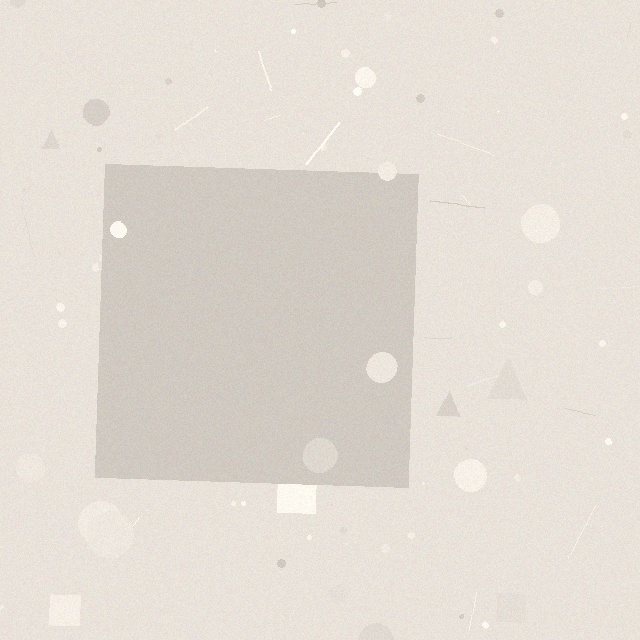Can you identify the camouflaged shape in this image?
The camouflaged shape is a square.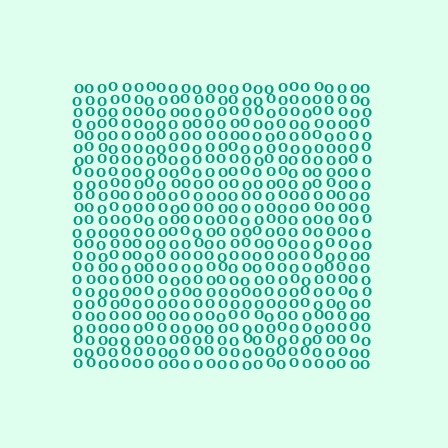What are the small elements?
The small elements are letter O's.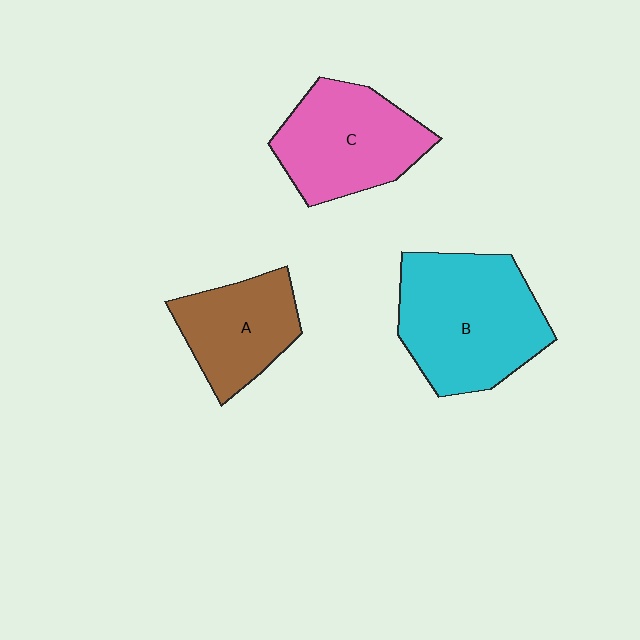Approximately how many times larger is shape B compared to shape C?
Approximately 1.3 times.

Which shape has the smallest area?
Shape A (brown).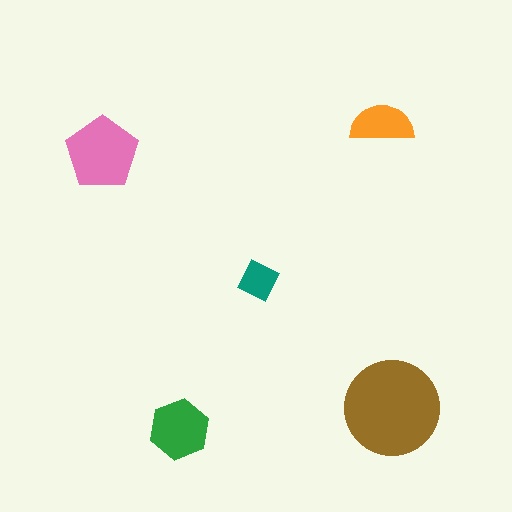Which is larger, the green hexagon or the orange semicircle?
The green hexagon.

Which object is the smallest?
The teal diamond.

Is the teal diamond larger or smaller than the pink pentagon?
Smaller.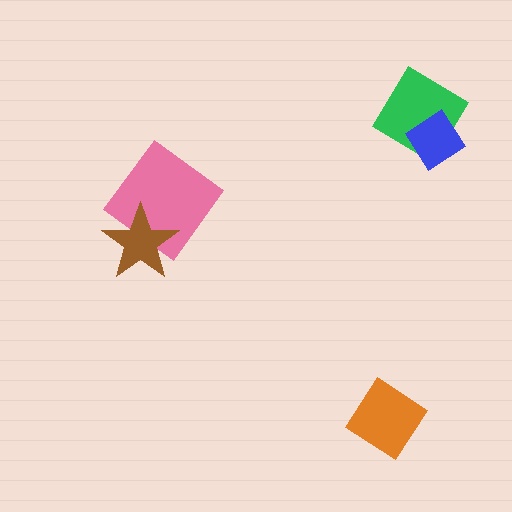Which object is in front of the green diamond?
The blue diamond is in front of the green diamond.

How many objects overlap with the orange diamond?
0 objects overlap with the orange diamond.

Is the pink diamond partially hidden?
Yes, it is partially covered by another shape.